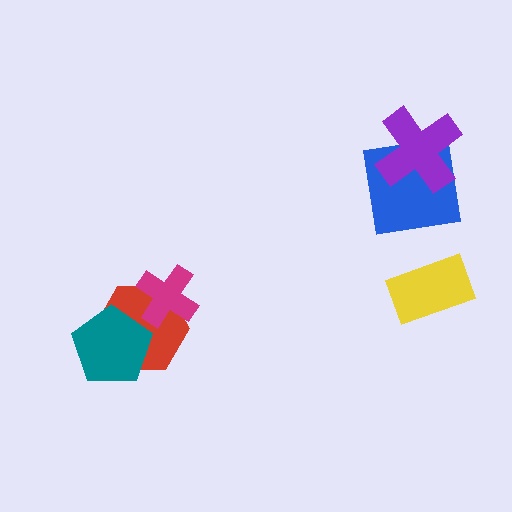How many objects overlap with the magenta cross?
1 object overlaps with the magenta cross.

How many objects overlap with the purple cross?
1 object overlaps with the purple cross.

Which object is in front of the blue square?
The purple cross is in front of the blue square.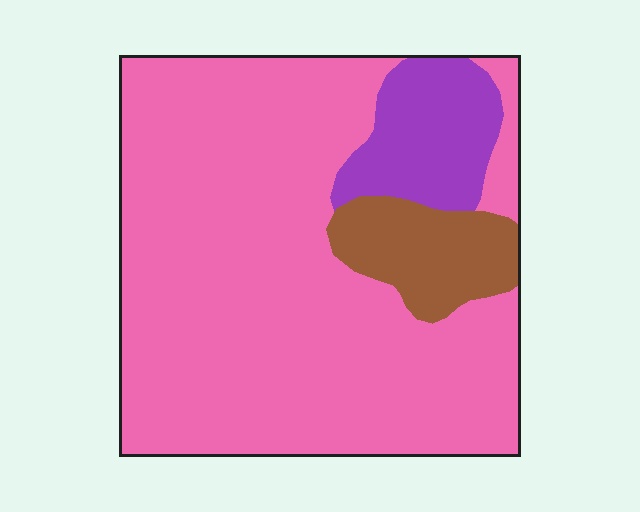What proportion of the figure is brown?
Brown covers around 10% of the figure.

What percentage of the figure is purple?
Purple takes up about one eighth (1/8) of the figure.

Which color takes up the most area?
Pink, at roughly 80%.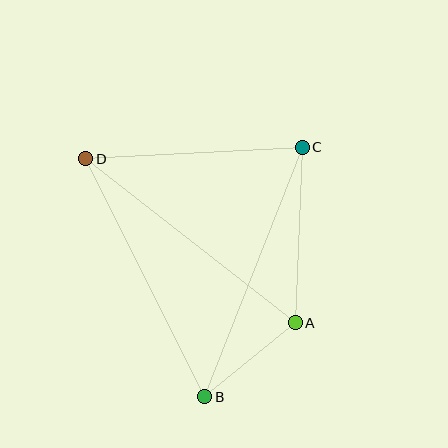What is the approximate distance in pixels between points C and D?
The distance between C and D is approximately 217 pixels.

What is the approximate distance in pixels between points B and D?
The distance between B and D is approximately 266 pixels.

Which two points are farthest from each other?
Points B and C are farthest from each other.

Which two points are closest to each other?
Points A and B are closest to each other.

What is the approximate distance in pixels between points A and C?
The distance between A and C is approximately 175 pixels.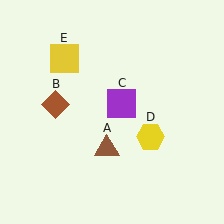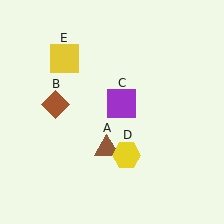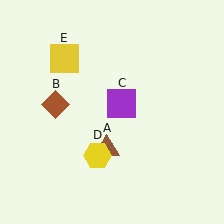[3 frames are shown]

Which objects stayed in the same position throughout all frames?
Brown triangle (object A) and brown diamond (object B) and purple square (object C) and yellow square (object E) remained stationary.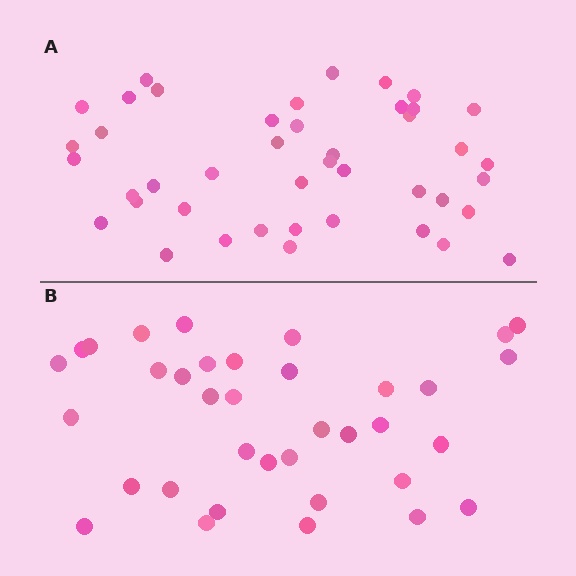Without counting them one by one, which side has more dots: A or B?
Region A (the top region) has more dots.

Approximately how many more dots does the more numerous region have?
Region A has roughly 8 or so more dots than region B.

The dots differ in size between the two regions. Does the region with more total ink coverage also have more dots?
No. Region B has more total ink coverage because its dots are larger, but region A actually contains more individual dots. Total area can be misleading — the number of items is what matters here.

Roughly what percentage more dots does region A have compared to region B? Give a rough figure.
About 20% more.